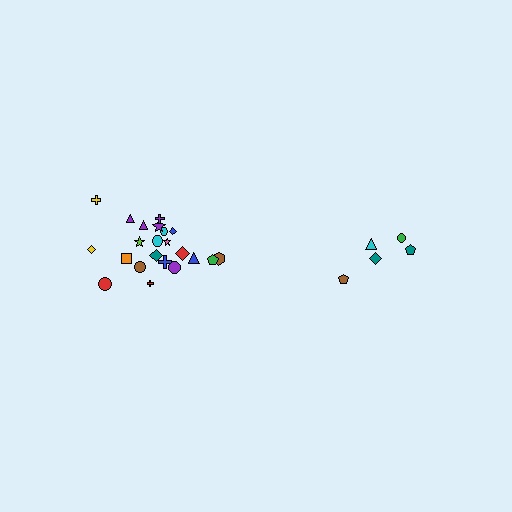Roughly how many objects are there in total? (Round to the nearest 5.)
Roughly 25 objects in total.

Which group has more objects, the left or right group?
The left group.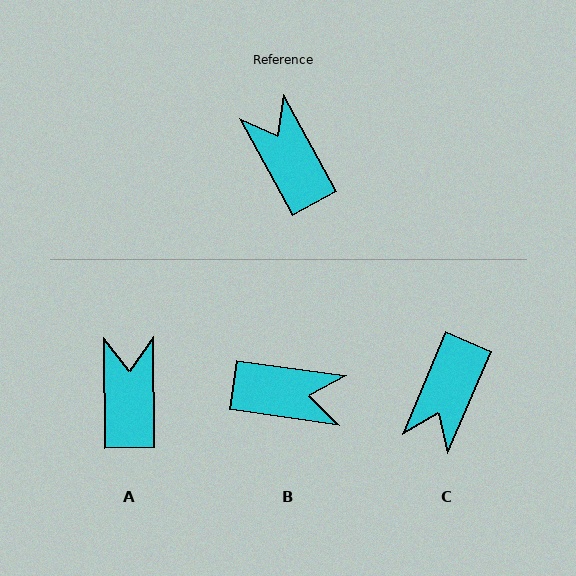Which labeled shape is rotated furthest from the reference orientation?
C, about 128 degrees away.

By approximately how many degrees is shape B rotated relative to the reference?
Approximately 127 degrees clockwise.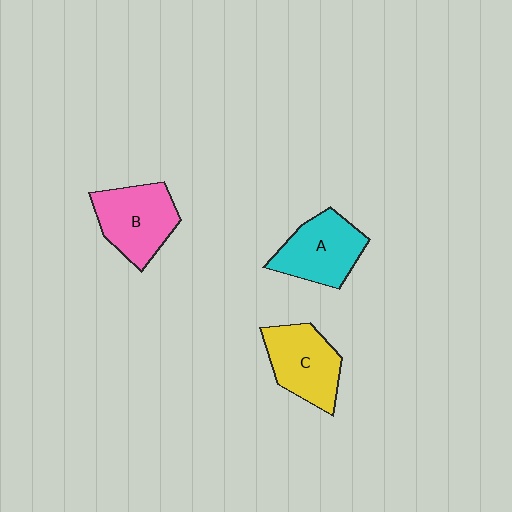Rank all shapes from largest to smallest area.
From largest to smallest: B (pink), A (cyan), C (yellow).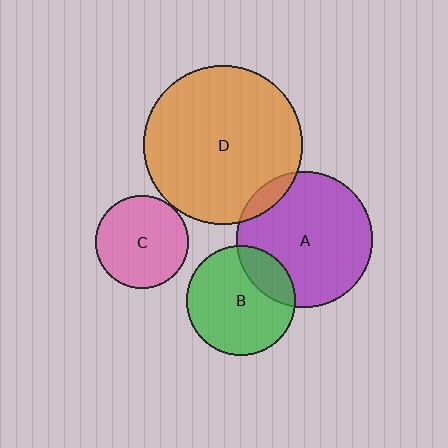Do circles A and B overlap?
Yes.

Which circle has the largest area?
Circle D (orange).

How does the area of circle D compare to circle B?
Approximately 2.1 times.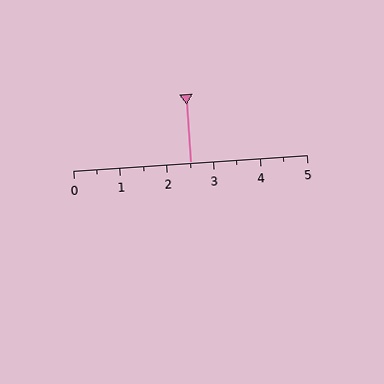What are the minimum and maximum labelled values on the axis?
The axis runs from 0 to 5.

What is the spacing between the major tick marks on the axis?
The major ticks are spaced 1 apart.